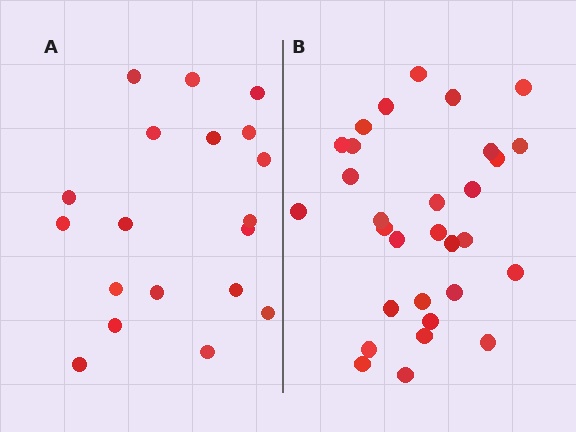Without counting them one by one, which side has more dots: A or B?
Region B (the right region) has more dots.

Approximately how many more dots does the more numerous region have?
Region B has roughly 12 or so more dots than region A.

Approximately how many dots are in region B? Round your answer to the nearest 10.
About 30 dots.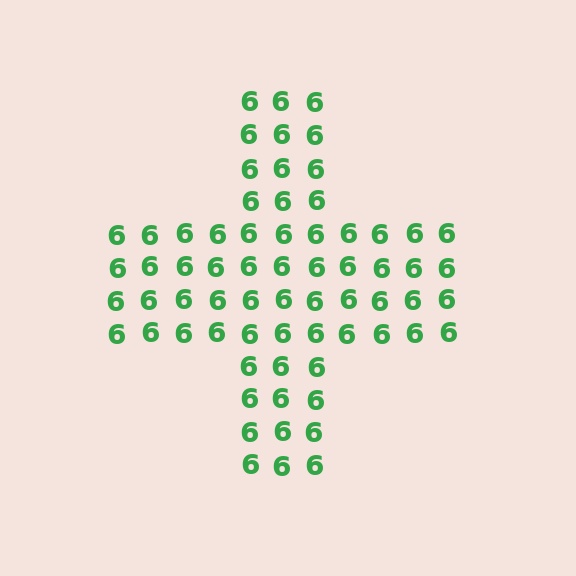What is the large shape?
The large shape is a cross.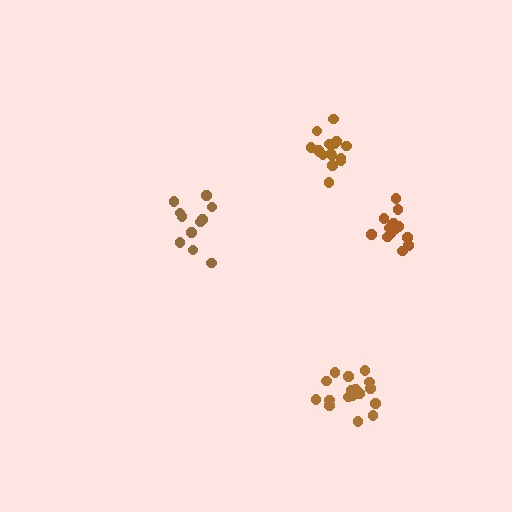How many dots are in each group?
Group 1: 14 dots, Group 2: 16 dots, Group 3: 11 dots, Group 4: 17 dots (58 total).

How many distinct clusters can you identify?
There are 4 distinct clusters.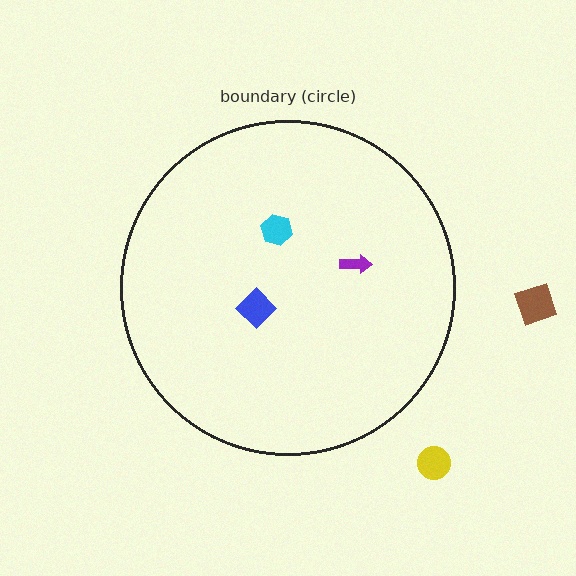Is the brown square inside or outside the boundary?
Outside.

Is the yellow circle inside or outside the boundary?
Outside.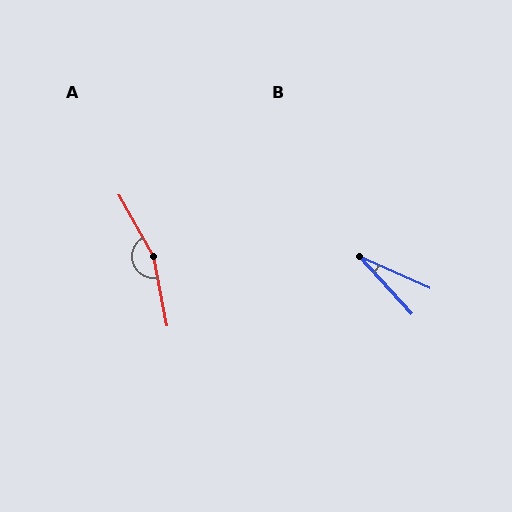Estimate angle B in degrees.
Approximately 23 degrees.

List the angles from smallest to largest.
B (23°), A (161°).